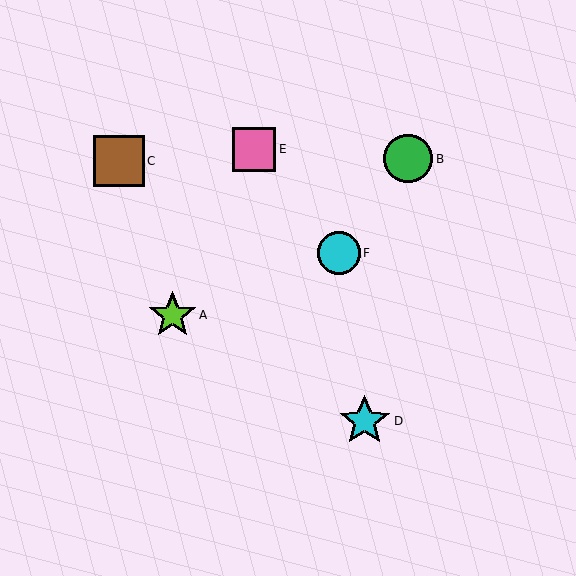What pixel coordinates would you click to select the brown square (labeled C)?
Click at (119, 161) to select the brown square C.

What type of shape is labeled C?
Shape C is a brown square.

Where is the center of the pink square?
The center of the pink square is at (254, 149).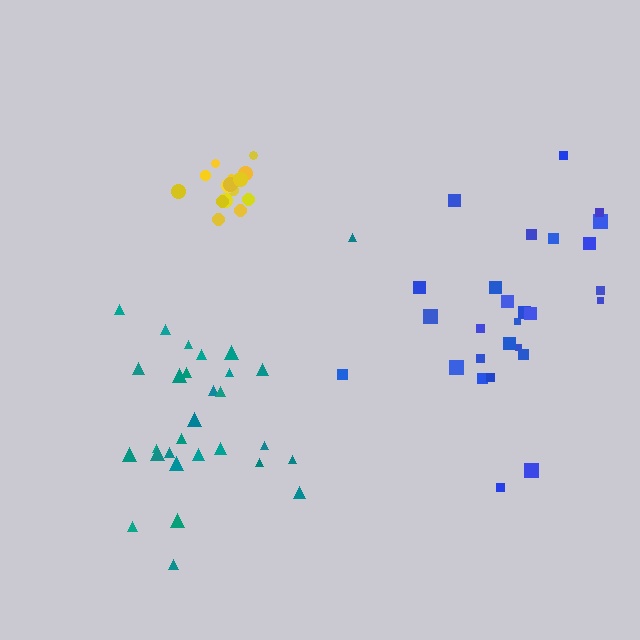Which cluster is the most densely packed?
Yellow.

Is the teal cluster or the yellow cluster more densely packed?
Yellow.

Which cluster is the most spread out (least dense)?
Blue.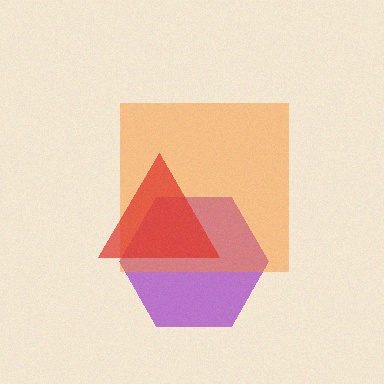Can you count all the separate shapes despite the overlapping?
Yes, there are 3 separate shapes.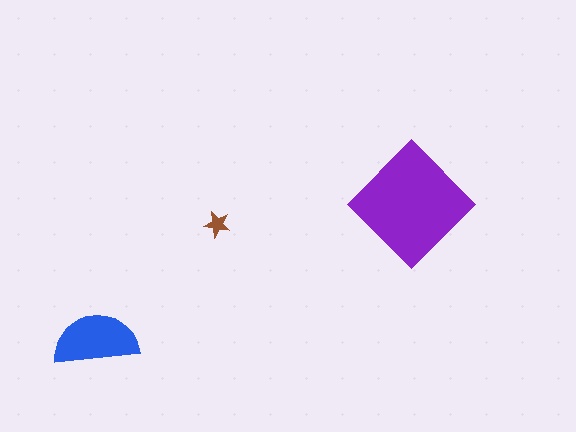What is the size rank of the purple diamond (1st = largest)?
1st.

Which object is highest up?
The purple diamond is topmost.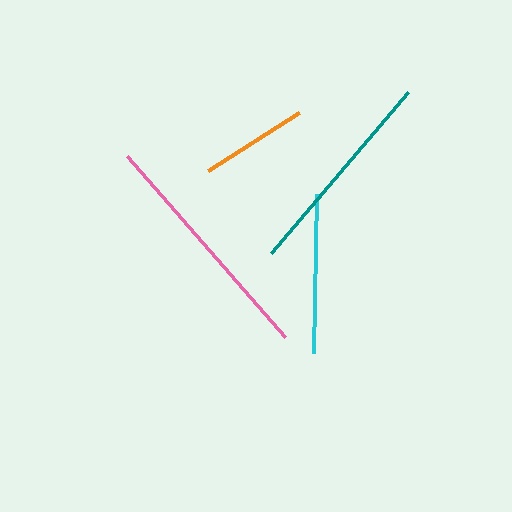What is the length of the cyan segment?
The cyan segment is approximately 159 pixels long.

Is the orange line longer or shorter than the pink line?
The pink line is longer than the orange line.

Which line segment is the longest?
The pink line is the longest at approximately 240 pixels.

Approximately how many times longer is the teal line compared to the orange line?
The teal line is approximately 2.0 times the length of the orange line.